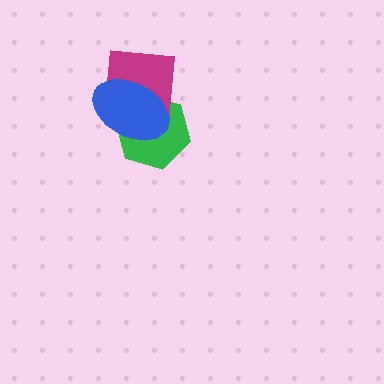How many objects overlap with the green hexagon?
2 objects overlap with the green hexagon.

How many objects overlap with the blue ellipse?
2 objects overlap with the blue ellipse.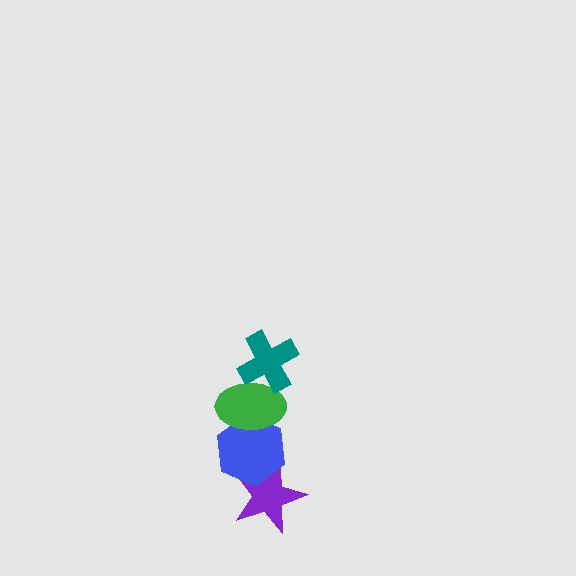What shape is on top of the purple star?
The blue hexagon is on top of the purple star.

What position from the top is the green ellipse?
The green ellipse is 2nd from the top.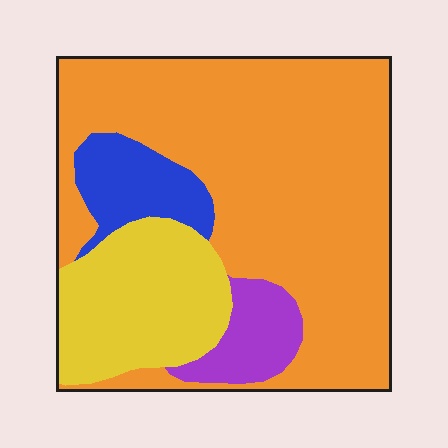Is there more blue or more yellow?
Yellow.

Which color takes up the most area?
Orange, at roughly 65%.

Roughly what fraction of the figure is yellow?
Yellow covers roughly 20% of the figure.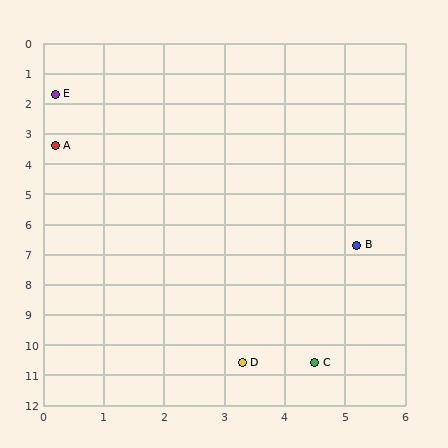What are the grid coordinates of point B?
Point B is at approximately (5.2, 6.7).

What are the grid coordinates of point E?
Point E is at approximately (0.2, 1.7).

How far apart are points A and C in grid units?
Points A and C are about 8.4 grid units apart.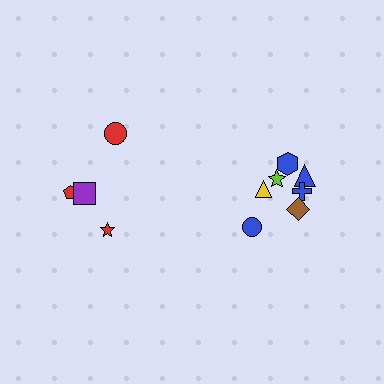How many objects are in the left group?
There are 4 objects.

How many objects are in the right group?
There are 7 objects.